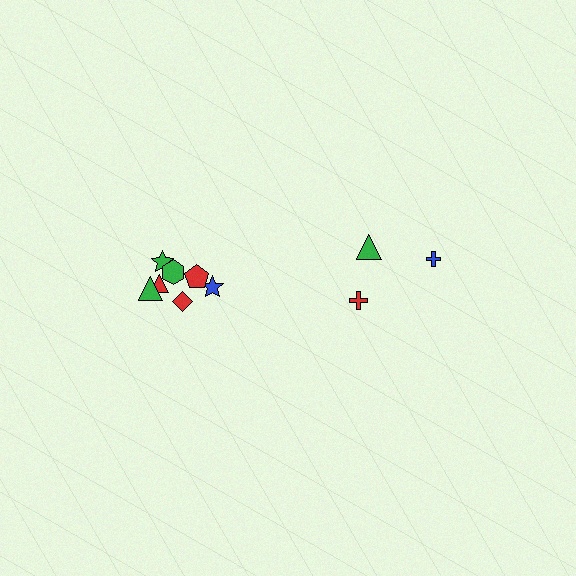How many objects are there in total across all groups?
There are 10 objects.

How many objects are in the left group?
There are 7 objects.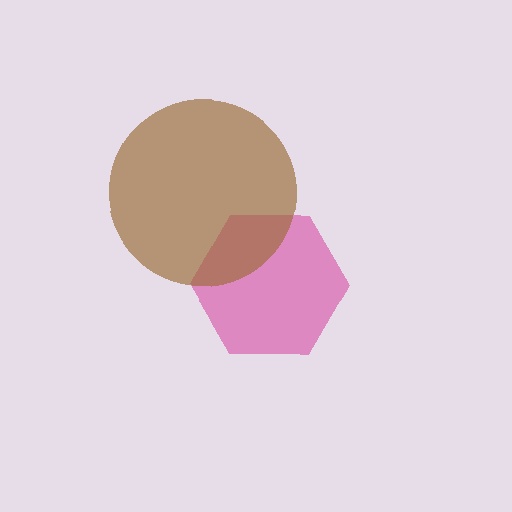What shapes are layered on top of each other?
The layered shapes are: a magenta hexagon, a brown circle.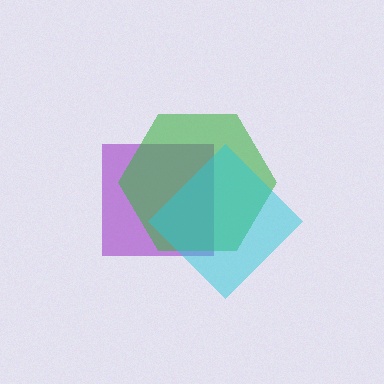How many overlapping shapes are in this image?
There are 3 overlapping shapes in the image.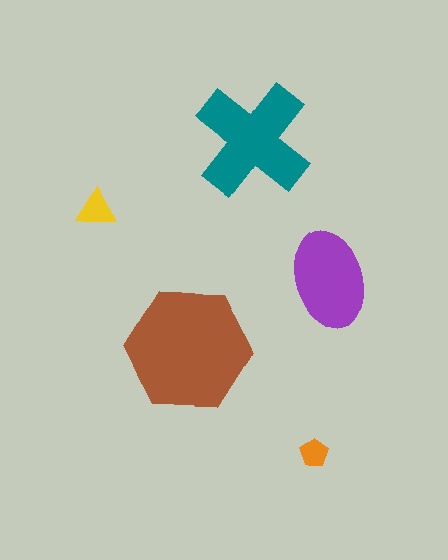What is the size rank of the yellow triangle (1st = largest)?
4th.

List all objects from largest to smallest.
The brown hexagon, the teal cross, the purple ellipse, the yellow triangle, the orange pentagon.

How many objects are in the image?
There are 5 objects in the image.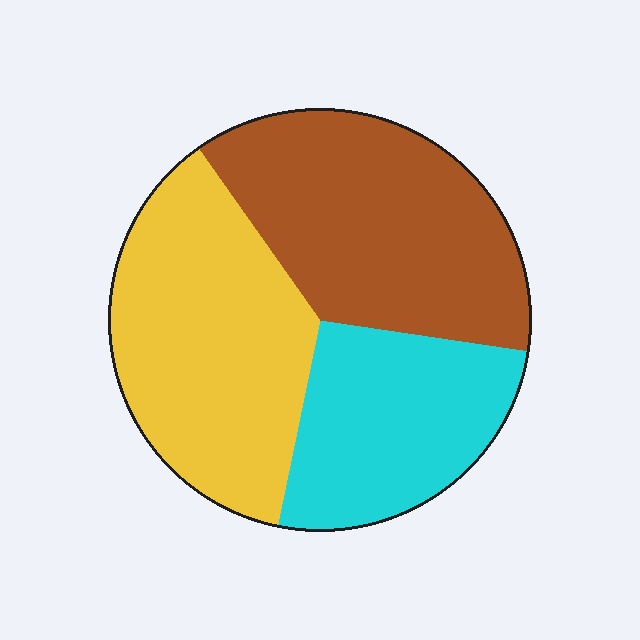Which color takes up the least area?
Cyan, at roughly 25%.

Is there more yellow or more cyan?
Yellow.